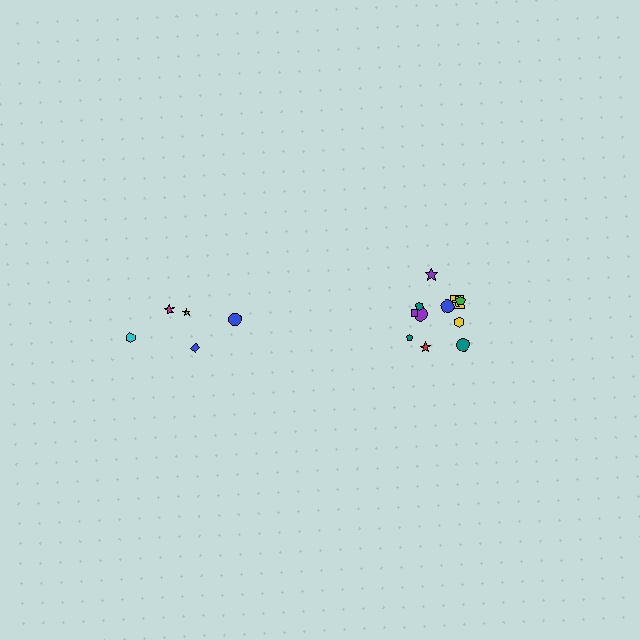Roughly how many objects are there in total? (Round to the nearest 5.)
Roughly 15 objects in total.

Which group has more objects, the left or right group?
The right group.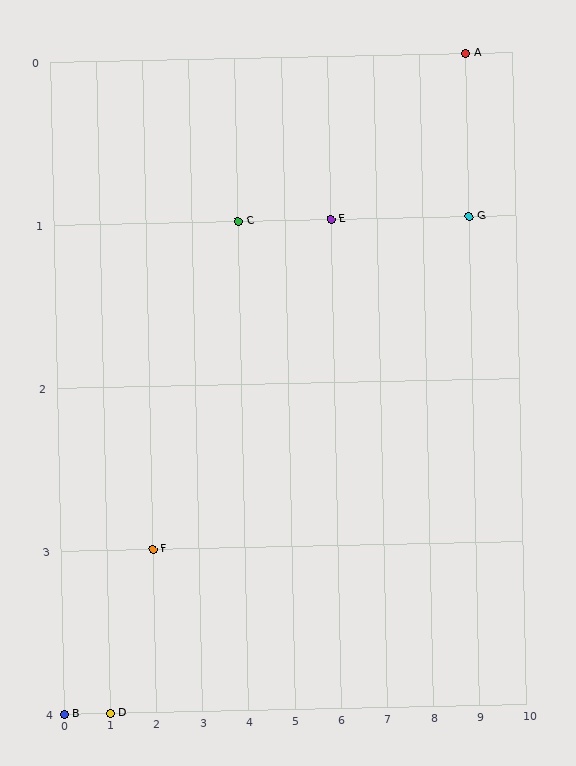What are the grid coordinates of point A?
Point A is at grid coordinates (9, 0).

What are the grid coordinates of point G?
Point G is at grid coordinates (9, 1).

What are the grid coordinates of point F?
Point F is at grid coordinates (2, 3).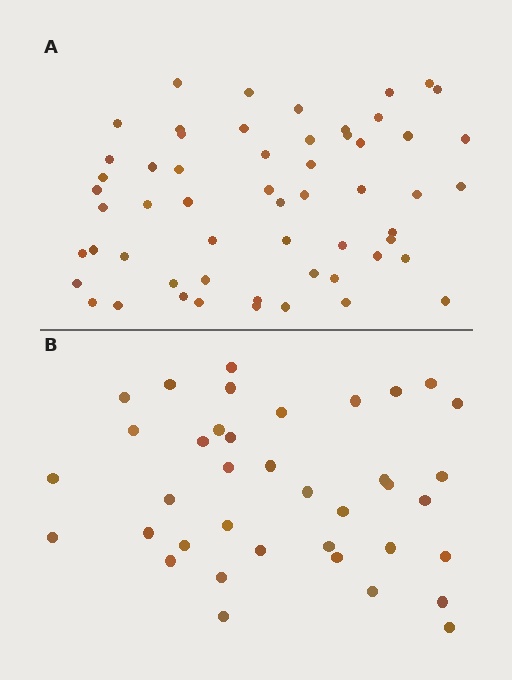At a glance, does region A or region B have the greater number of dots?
Region A (the top region) has more dots.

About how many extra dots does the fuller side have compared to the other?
Region A has approximately 20 more dots than region B.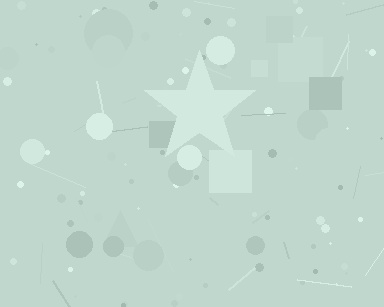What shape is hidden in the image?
A star is hidden in the image.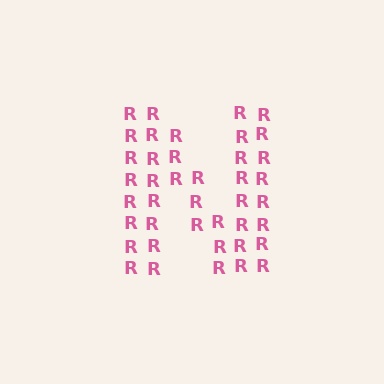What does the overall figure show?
The overall figure shows the letter N.